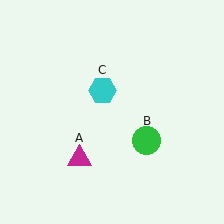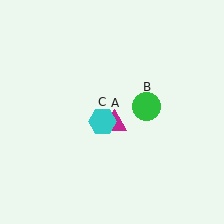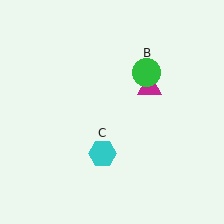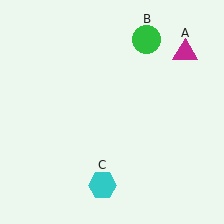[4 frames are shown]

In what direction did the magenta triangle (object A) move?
The magenta triangle (object A) moved up and to the right.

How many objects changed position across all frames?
3 objects changed position: magenta triangle (object A), green circle (object B), cyan hexagon (object C).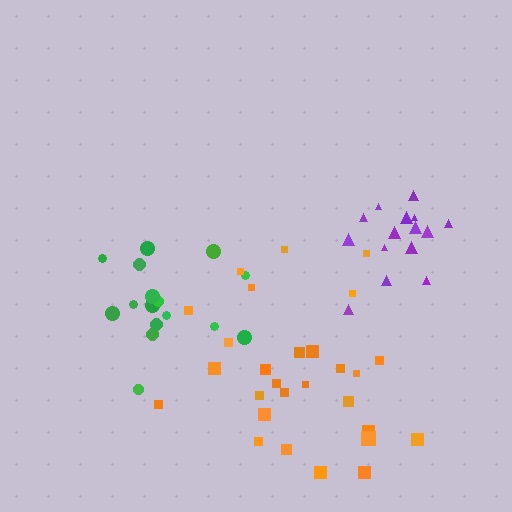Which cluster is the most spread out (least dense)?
Orange.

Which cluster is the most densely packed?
Purple.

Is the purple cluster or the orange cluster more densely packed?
Purple.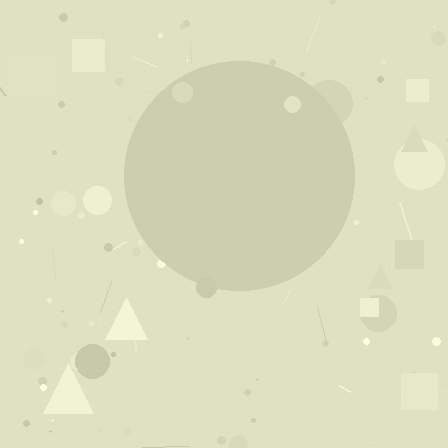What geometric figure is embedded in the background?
A circle is embedded in the background.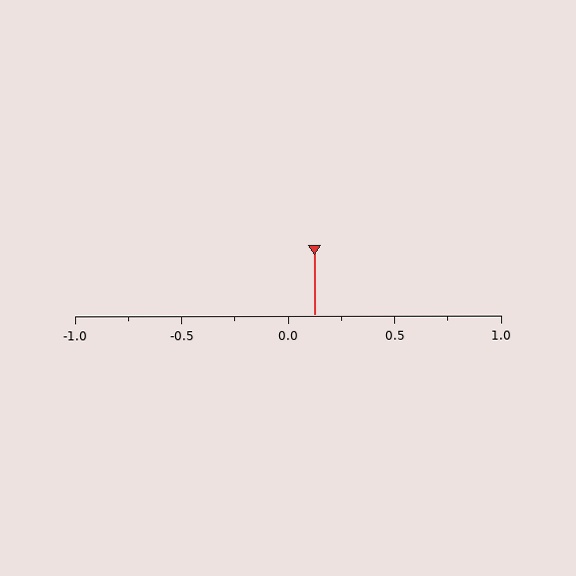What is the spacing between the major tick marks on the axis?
The major ticks are spaced 0.5 apart.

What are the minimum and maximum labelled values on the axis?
The axis runs from -1.0 to 1.0.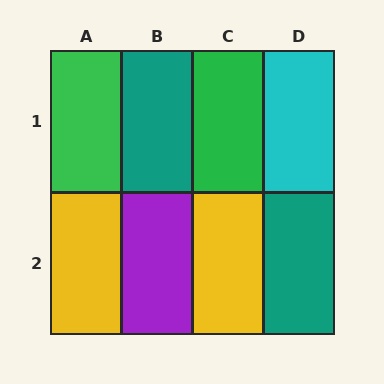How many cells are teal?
2 cells are teal.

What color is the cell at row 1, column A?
Green.